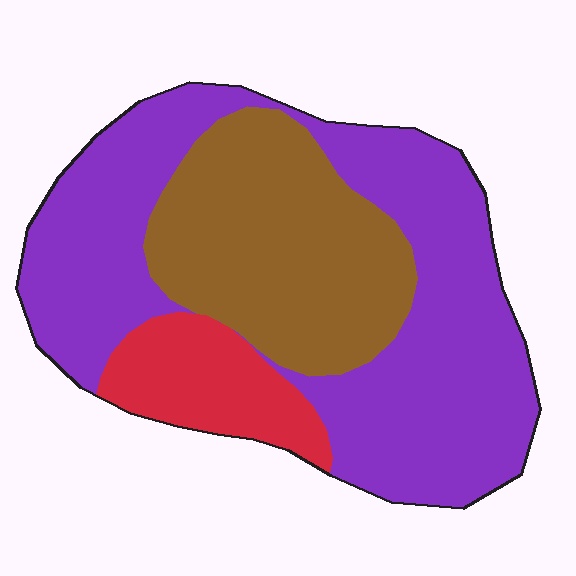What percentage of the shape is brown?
Brown takes up between a quarter and a half of the shape.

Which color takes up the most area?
Purple, at roughly 55%.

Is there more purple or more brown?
Purple.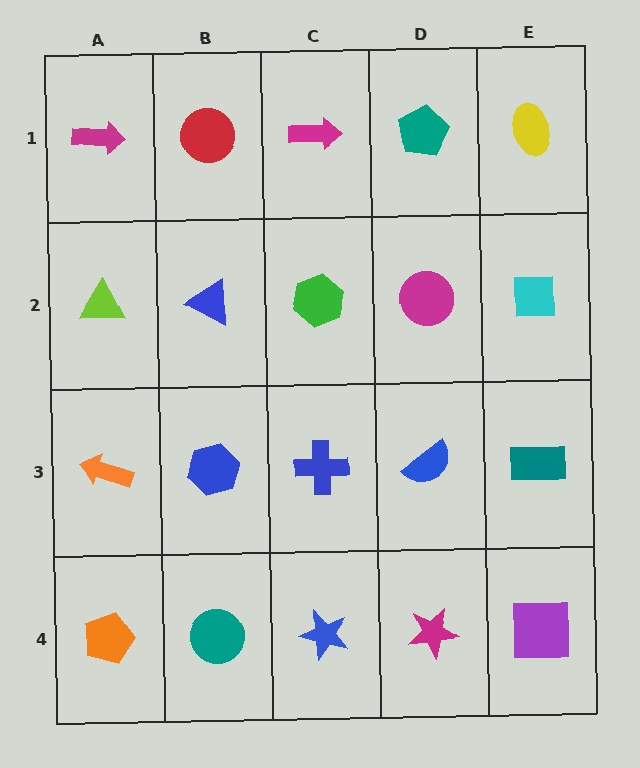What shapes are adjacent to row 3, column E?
A cyan square (row 2, column E), a purple square (row 4, column E), a blue semicircle (row 3, column D).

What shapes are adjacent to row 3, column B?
A blue triangle (row 2, column B), a teal circle (row 4, column B), an orange arrow (row 3, column A), a blue cross (row 3, column C).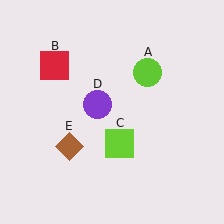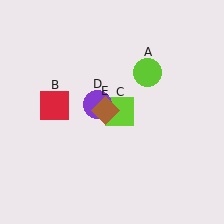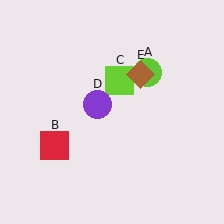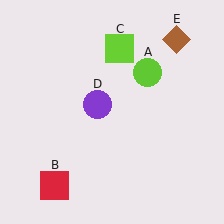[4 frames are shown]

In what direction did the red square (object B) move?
The red square (object B) moved down.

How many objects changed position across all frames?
3 objects changed position: red square (object B), lime square (object C), brown diamond (object E).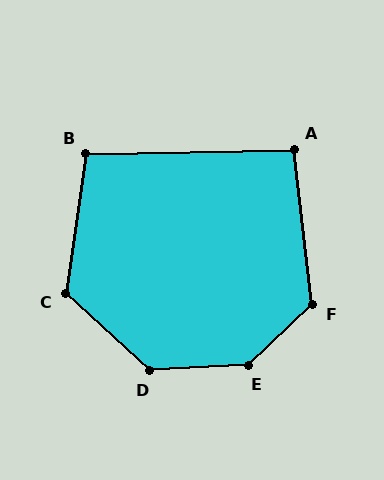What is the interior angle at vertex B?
Approximately 99 degrees (obtuse).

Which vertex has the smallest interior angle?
A, at approximately 96 degrees.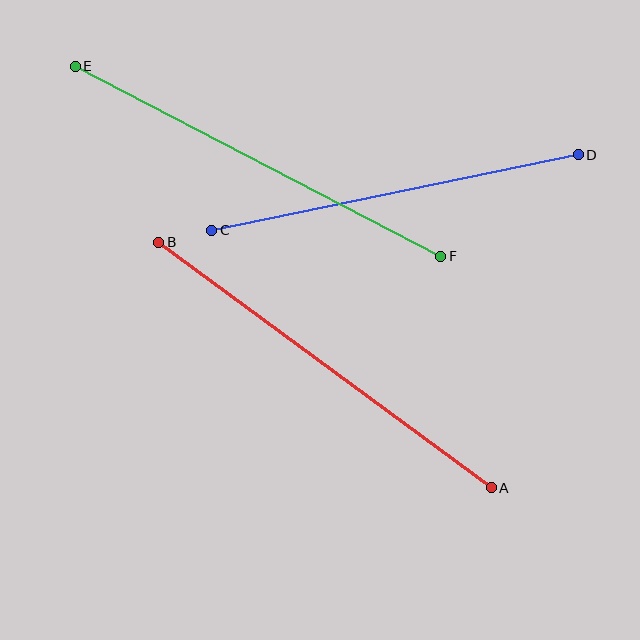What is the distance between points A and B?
The distance is approximately 413 pixels.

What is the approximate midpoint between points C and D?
The midpoint is at approximately (395, 192) pixels.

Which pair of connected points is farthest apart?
Points A and B are farthest apart.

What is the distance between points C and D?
The distance is approximately 374 pixels.